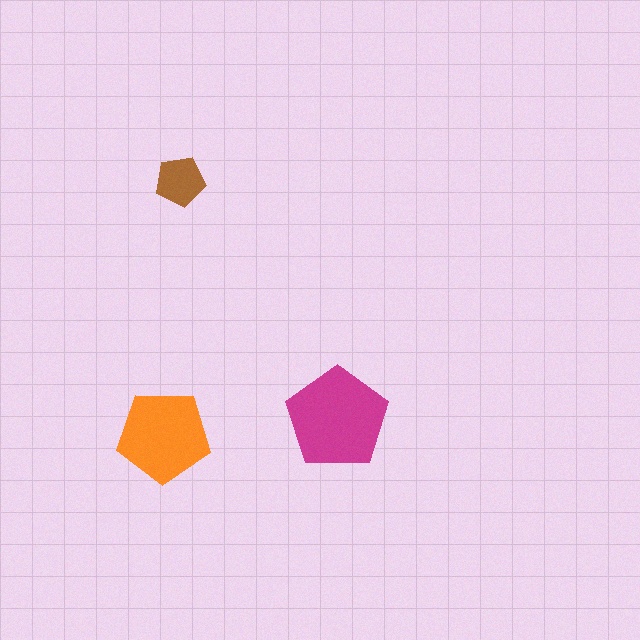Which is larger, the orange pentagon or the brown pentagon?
The orange one.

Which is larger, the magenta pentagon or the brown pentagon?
The magenta one.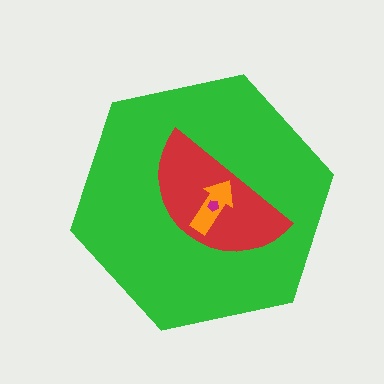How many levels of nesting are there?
4.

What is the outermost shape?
The green hexagon.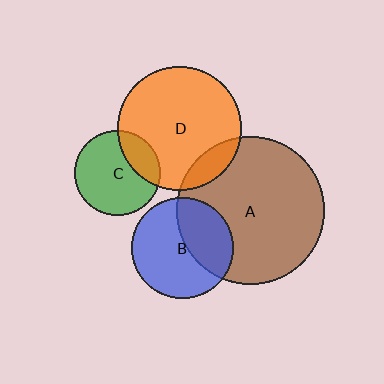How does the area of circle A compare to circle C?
Approximately 3.0 times.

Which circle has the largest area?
Circle A (brown).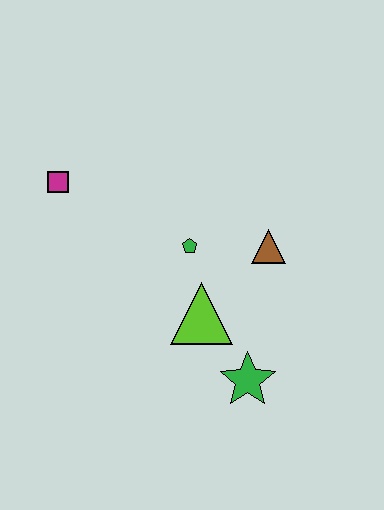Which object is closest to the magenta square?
The green pentagon is closest to the magenta square.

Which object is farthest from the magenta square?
The green star is farthest from the magenta square.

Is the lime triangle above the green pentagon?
No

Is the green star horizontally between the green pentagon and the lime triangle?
No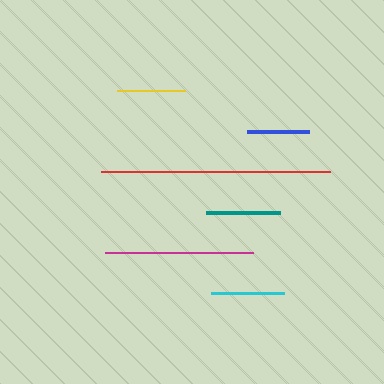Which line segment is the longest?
The red line is the longest at approximately 229 pixels.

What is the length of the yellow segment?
The yellow segment is approximately 69 pixels long.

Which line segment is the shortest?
The blue line is the shortest at approximately 62 pixels.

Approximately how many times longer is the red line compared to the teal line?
The red line is approximately 3.1 times the length of the teal line.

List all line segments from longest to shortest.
From longest to shortest: red, magenta, teal, cyan, yellow, blue.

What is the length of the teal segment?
The teal segment is approximately 73 pixels long.